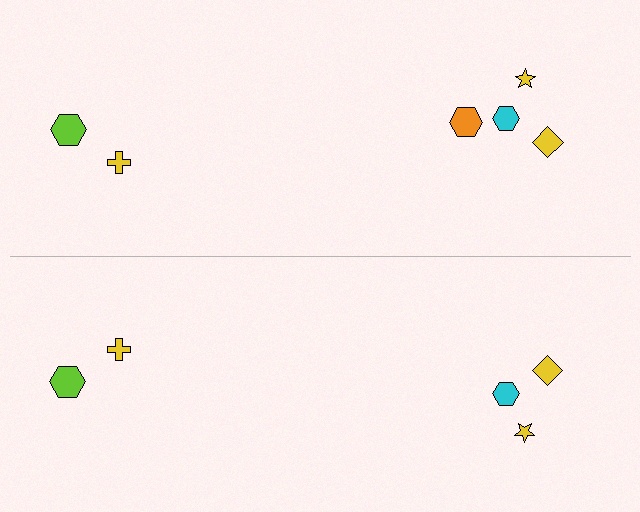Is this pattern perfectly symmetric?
No, the pattern is not perfectly symmetric. A orange hexagon is missing from the bottom side.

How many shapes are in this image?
There are 11 shapes in this image.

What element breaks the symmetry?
A orange hexagon is missing from the bottom side.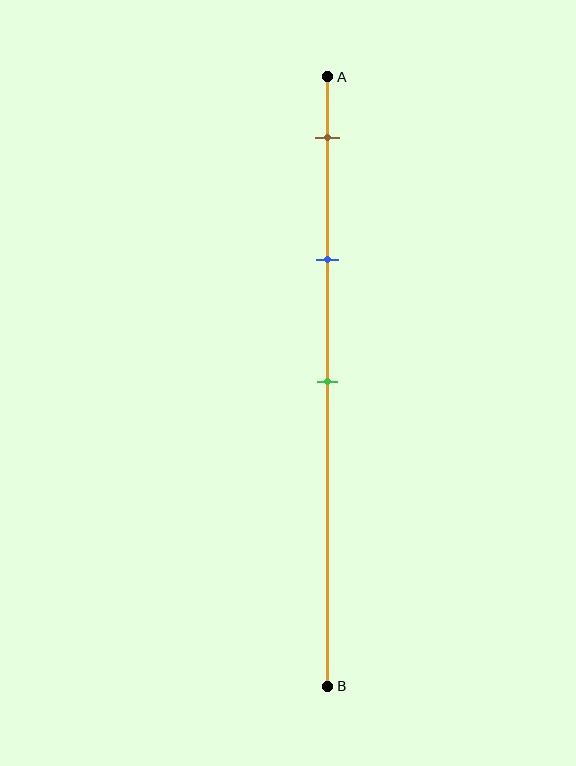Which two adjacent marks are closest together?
The brown and blue marks are the closest adjacent pair.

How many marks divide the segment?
There are 3 marks dividing the segment.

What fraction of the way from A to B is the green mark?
The green mark is approximately 50% (0.5) of the way from A to B.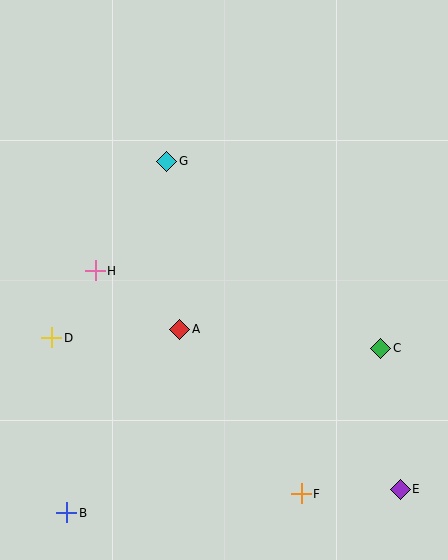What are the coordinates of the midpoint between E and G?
The midpoint between E and G is at (283, 325).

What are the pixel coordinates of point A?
Point A is at (180, 329).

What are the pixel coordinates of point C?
Point C is at (381, 348).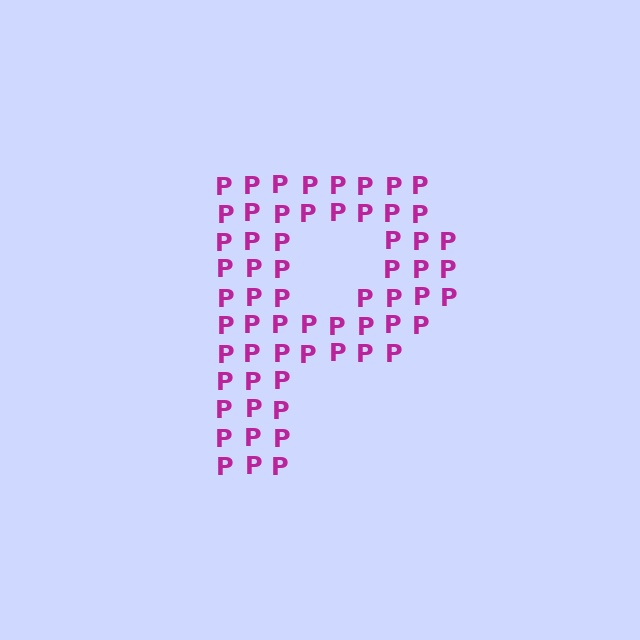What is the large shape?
The large shape is the letter P.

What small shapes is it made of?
It is made of small letter P's.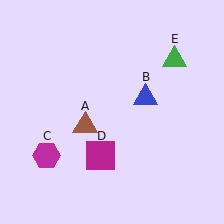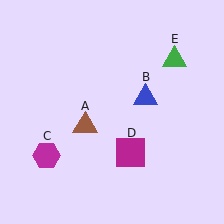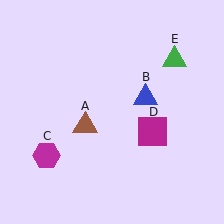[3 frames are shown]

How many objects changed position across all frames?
1 object changed position: magenta square (object D).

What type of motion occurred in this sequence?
The magenta square (object D) rotated counterclockwise around the center of the scene.